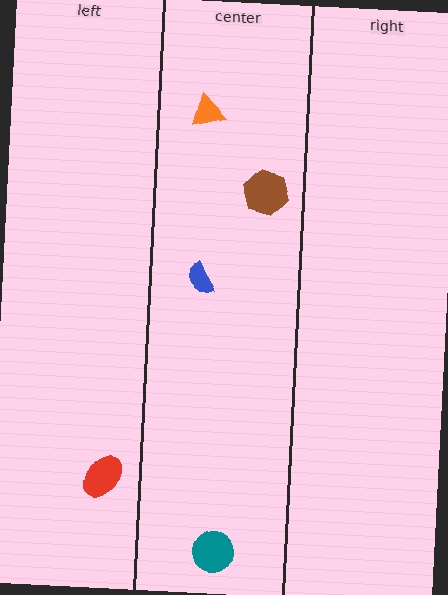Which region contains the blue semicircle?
The center region.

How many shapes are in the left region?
1.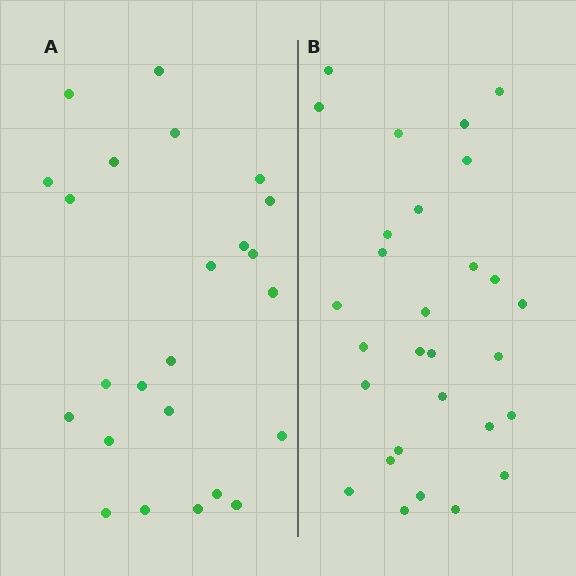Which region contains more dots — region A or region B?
Region B (the right region) has more dots.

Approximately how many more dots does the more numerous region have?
Region B has about 5 more dots than region A.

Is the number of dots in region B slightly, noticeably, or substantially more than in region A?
Region B has only slightly more — the two regions are fairly close. The ratio is roughly 1.2 to 1.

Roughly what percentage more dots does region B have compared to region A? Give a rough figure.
About 20% more.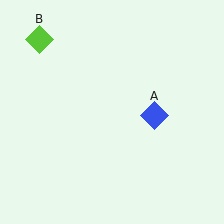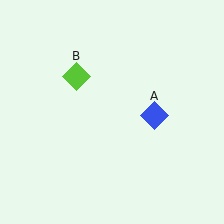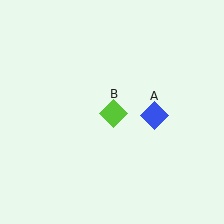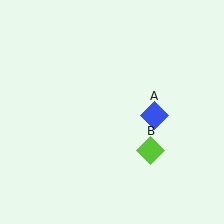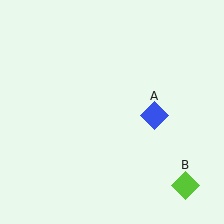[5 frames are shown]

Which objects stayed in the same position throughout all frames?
Blue diamond (object A) remained stationary.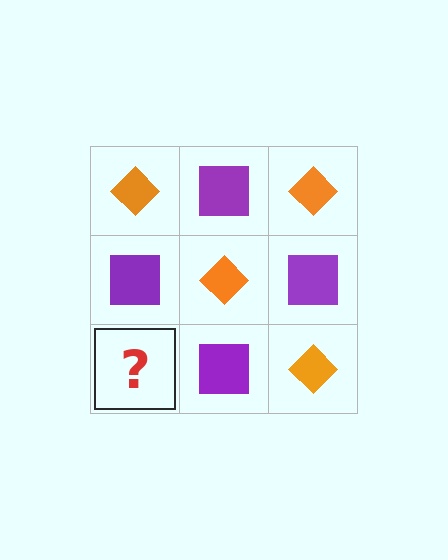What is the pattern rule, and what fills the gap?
The rule is that it alternates orange diamond and purple square in a checkerboard pattern. The gap should be filled with an orange diamond.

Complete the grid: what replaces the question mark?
The question mark should be replaced with an orange diamond.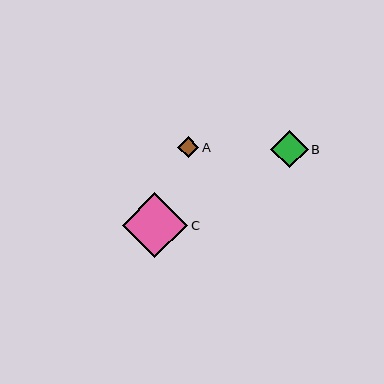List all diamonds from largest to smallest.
From largest to smallest: C, B, A.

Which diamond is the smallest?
Diamond A is the smallest with a size of approximately 21 pixels.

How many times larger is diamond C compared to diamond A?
Diamond C is approximately 3.0 times the size of diamond A.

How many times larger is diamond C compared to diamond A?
Diamond C is approximately 3.0 times the size of diamond A.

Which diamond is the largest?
Diamond C is the largest with a size of approximately 65 pixels.